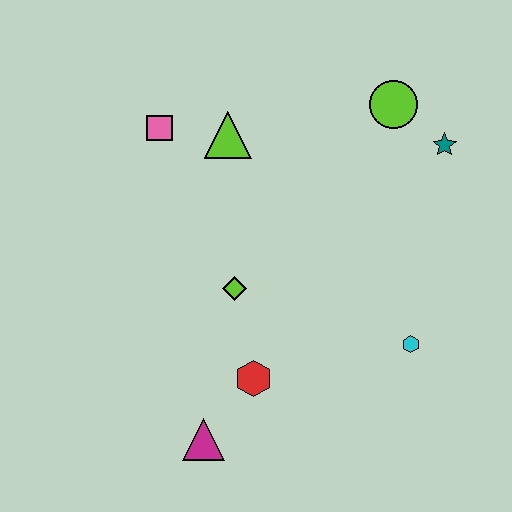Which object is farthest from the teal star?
The magenta triangle is farthest from the teal star.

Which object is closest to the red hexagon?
The magenta triangle is closest to the red hexagon.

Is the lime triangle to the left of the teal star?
Yes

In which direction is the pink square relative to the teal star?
The pink square is to the left of the teal star.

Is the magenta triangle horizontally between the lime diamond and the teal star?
No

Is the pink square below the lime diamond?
No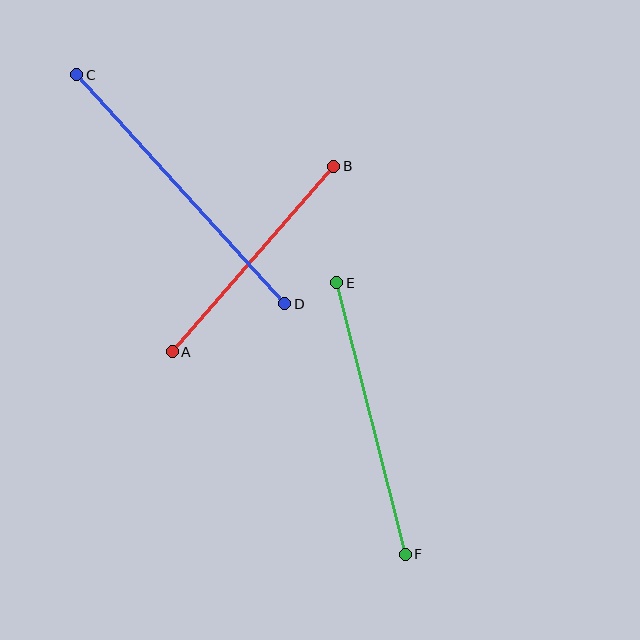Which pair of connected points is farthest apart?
Points C and D are farthest apart.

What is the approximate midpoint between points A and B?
The midpoint is at approximately (253, 259) pixels.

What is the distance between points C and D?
The distance is approximately 309 pixels.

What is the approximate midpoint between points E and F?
The midpoint is at approximately (371, 419) pixels.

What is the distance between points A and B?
The distance is approximately 246 pixels.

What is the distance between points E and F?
The distance is approximately 280 pixels.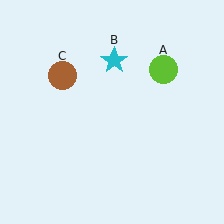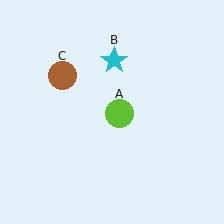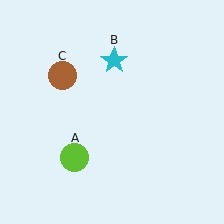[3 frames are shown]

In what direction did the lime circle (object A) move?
The lime circle (object A) moved down and to the left.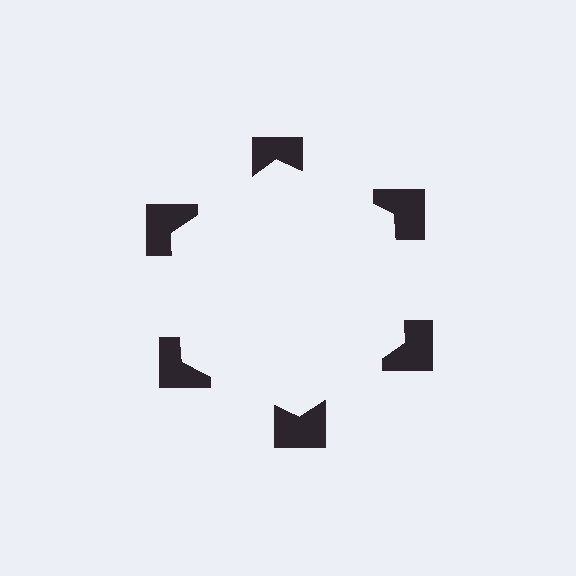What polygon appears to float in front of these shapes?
An illusory hexagon — its edges are inferred from the aligned wedge cuts in the notched squares, not physically drawn.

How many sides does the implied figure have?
6 sides.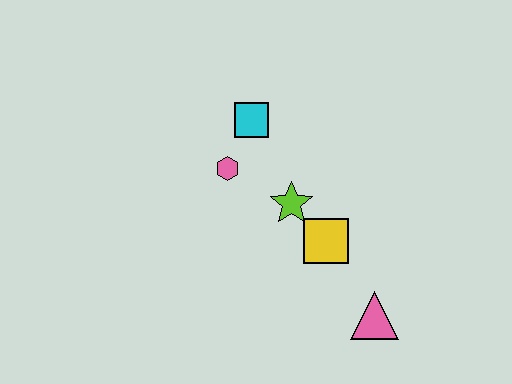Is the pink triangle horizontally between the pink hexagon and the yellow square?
No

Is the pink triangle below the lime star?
Yes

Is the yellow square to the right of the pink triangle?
No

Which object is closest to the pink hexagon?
The cyan square is closest to the pink hexagon.